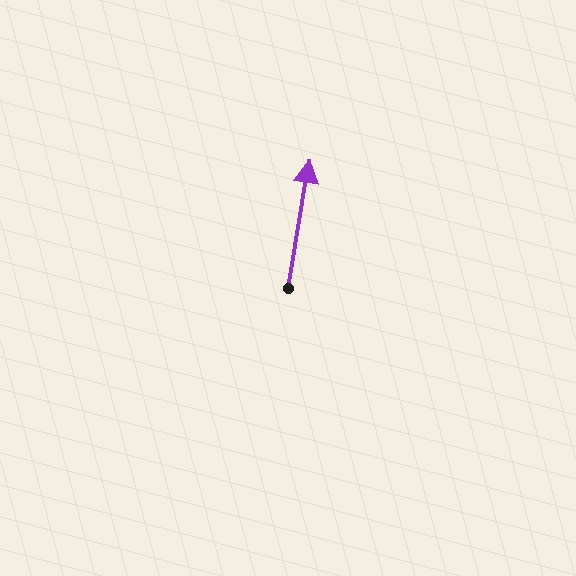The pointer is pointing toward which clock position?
Roughly 12 o'clock.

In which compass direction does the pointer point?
North.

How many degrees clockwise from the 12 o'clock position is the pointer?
Approximately 10 degrees.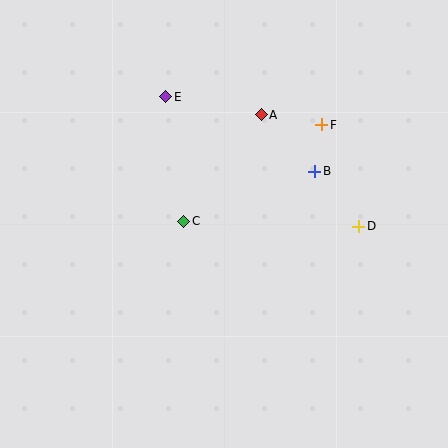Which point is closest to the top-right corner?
Point F is closest to the top-right corner.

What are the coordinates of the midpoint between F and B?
The midpoint between F and B is at (318, 148).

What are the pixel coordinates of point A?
Point A is at (261, 115).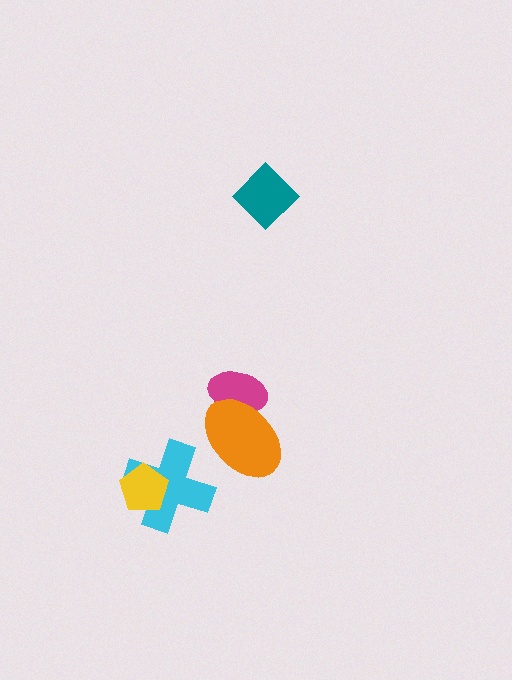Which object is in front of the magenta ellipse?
The orange ellipse is in front of the magenta ellipse.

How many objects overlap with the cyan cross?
1 object overlaps with the cyan cross.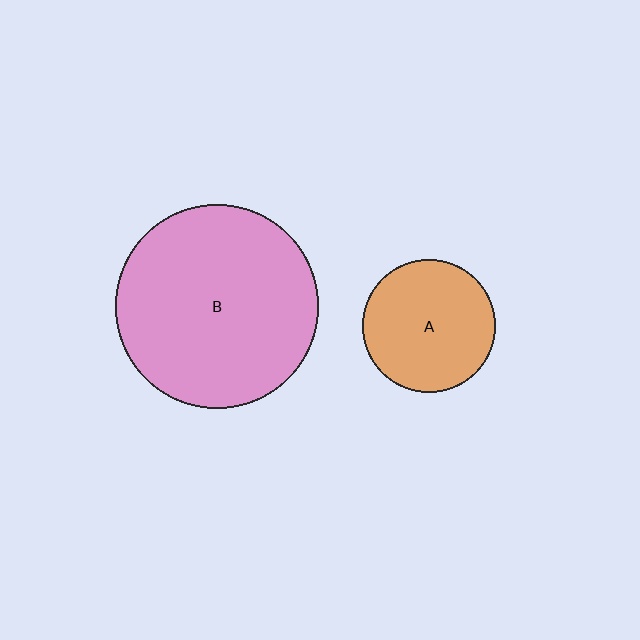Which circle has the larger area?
Circle B (pink).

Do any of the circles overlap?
No, none of the circles overlap.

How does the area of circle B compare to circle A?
Approximately 2.4 times.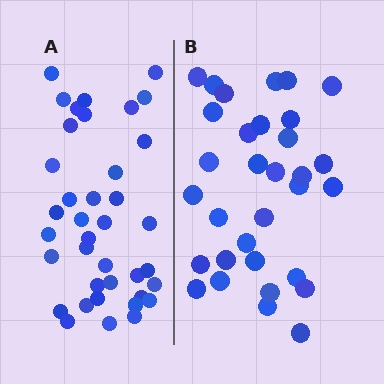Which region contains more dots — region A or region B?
Region A (the left region) has more dots.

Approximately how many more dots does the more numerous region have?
Region A has about 6 more dots than region B.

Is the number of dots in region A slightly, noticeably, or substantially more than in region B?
Region A has only slightly more — the two regions are fairly close. The ratio is roughly 1.2 to 1.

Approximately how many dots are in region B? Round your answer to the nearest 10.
About 30 dots. (The exact count is 32, which rounds to 30.)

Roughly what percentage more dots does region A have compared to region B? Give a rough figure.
About 20% more.